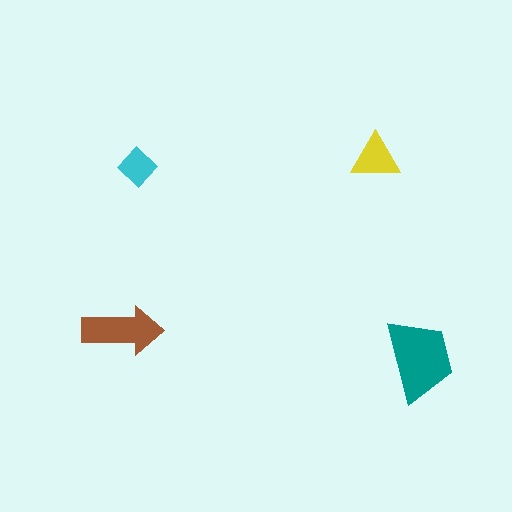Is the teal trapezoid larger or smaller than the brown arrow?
Larger.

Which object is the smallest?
The cyan diamond.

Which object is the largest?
The teal trapezoid.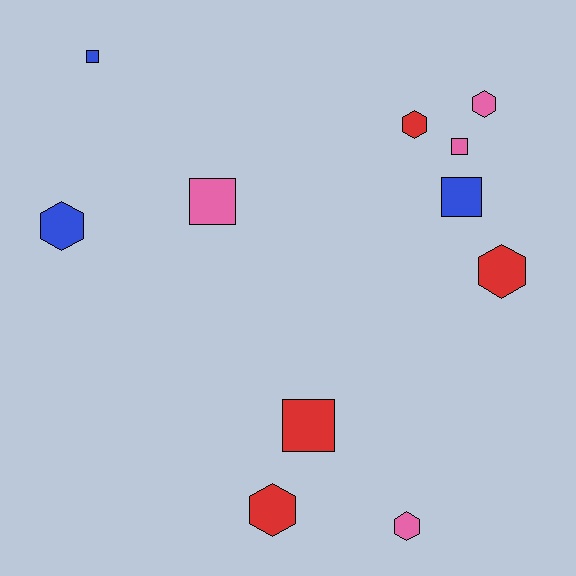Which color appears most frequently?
Pink, with 4 objects.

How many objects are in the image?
There are 11 objects.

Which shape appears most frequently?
Hexagon, with 6 objects.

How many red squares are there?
There is 1 red square.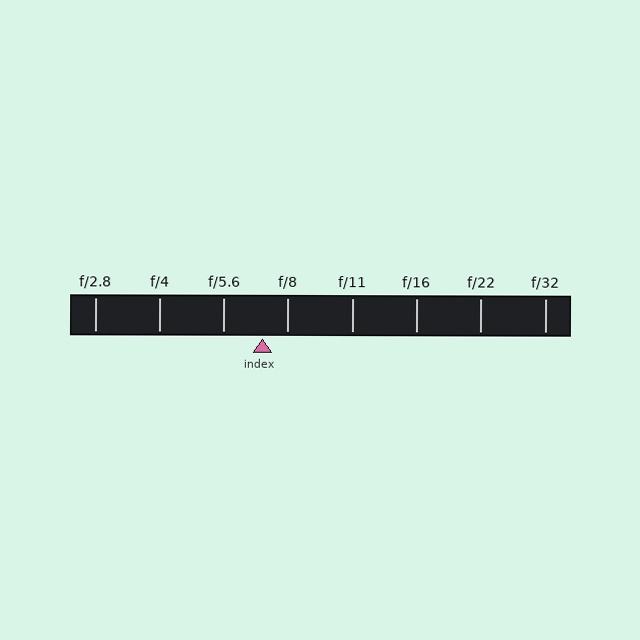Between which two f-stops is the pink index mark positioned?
The index mark is between f/5.6 and f/8.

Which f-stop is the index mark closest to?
The index mark is closest to f/8.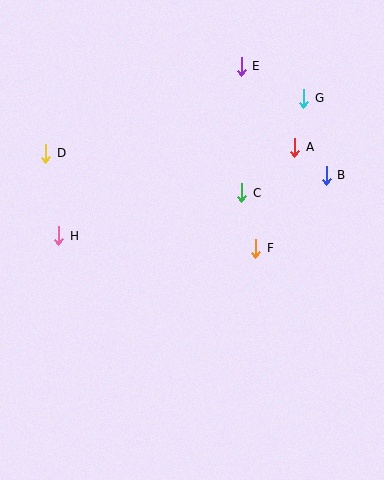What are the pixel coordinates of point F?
Point F is at (256, 248).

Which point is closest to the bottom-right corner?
Point F is closest to the bottom-right corner.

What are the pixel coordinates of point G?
Point G is at (304, 98).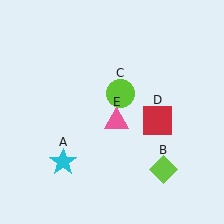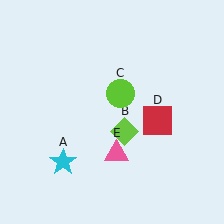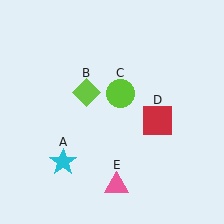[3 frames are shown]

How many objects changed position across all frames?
2 objects changed position: lime diamond (object B), pink triangle (object E).